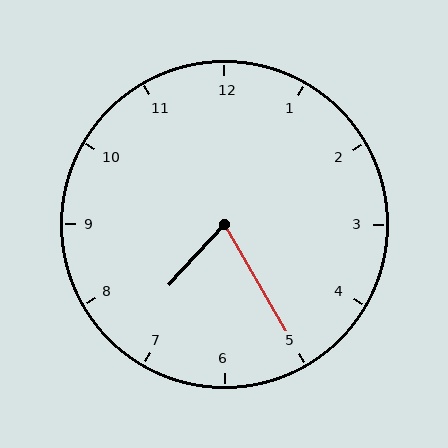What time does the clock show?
7:25.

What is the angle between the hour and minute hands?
Approximately 72 degrees.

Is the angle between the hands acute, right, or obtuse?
It is acute.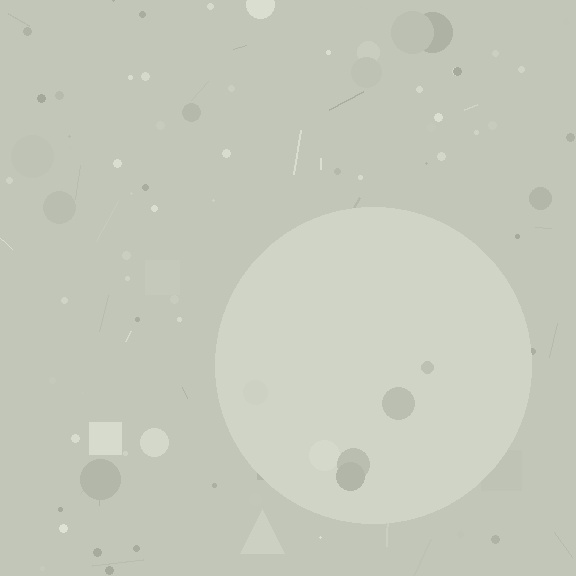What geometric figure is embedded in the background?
A circle is embedded in the background.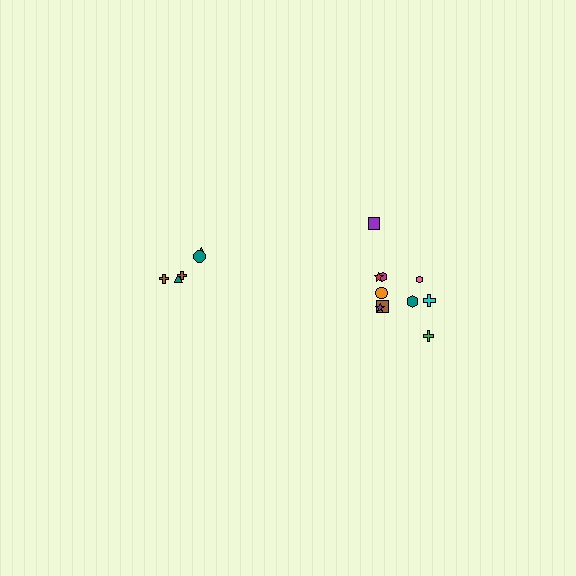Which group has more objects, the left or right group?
The right group.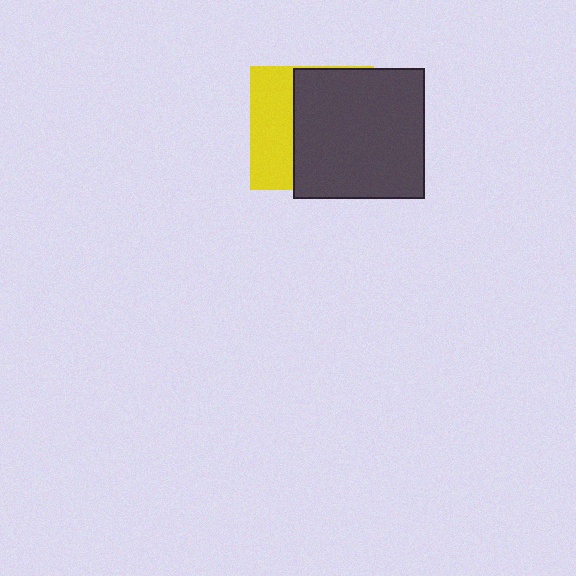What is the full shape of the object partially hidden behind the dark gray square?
The partially hidden object is a yellow square.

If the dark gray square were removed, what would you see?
You would see the complete yellow square.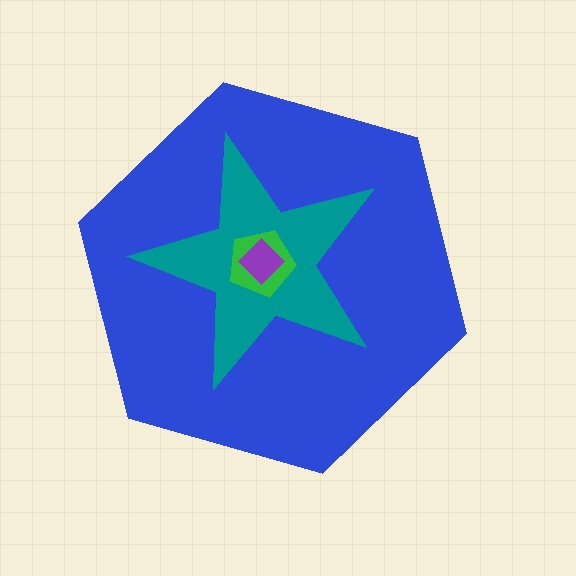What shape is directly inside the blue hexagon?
The teal star.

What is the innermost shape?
The purple diamond.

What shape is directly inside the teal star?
The green pentagon.